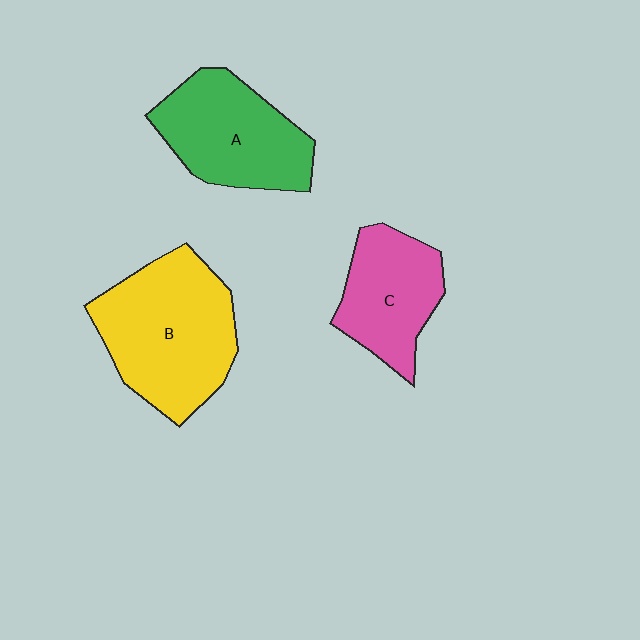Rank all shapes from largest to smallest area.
From largest to smallest: B (yellow), A (green), C (pink).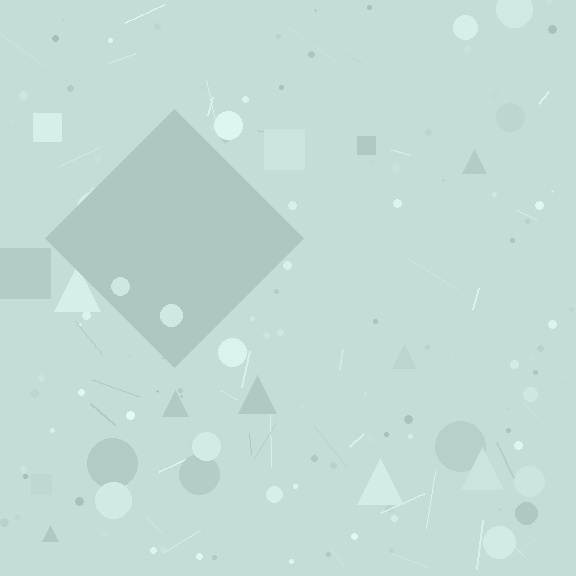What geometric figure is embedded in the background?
A diamond is embedded in the background.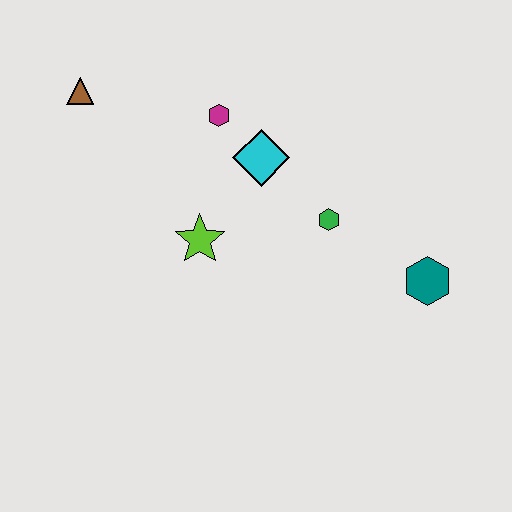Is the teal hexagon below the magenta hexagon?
Yes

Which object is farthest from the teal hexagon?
The brown triangle is farthest from the teal hexagon.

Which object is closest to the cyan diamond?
The magenta hexagon is closest to the cyan diamond.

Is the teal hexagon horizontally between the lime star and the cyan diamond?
No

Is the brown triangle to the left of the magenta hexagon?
Yes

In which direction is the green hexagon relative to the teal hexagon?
The green hexagon is to the left of the teal hexagon.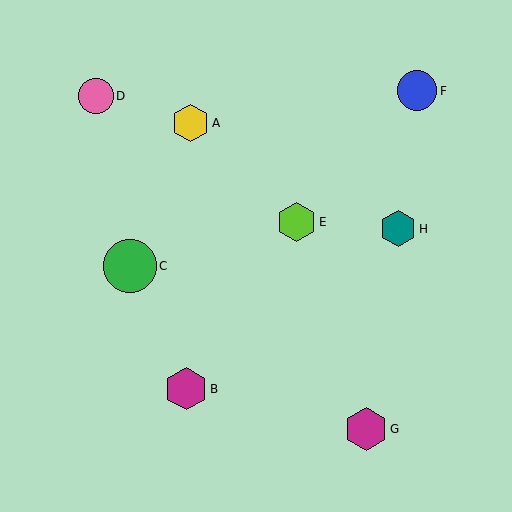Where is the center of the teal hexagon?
The center of the teal hexagon is at (398, 229).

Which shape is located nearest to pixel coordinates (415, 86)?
The blue circle (labeled F) at (417, 91) is nearest to that location.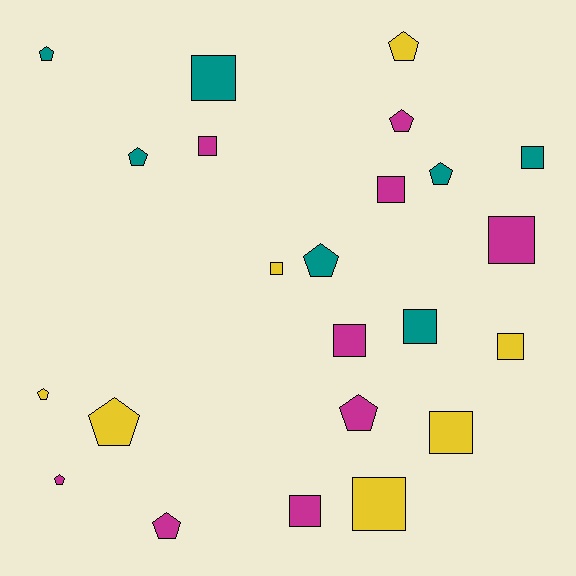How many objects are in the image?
There are 23 objects.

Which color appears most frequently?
Magenta, with 9 objects.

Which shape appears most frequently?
Square, with 12 objects.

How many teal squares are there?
There are 3 teal squares.